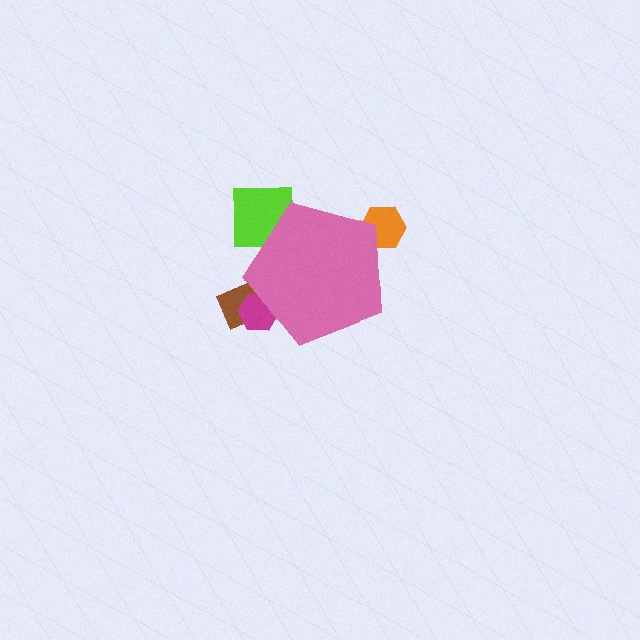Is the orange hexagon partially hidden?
Yes, the orange hexagon is partially hidden behind the pink pentagon.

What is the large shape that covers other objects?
A pink pentagon.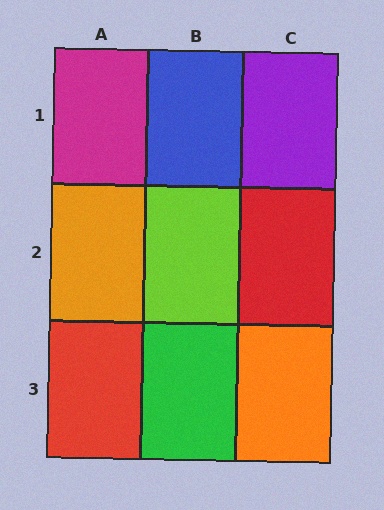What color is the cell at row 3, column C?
Orange.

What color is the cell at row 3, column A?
Red.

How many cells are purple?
1 cell is purple.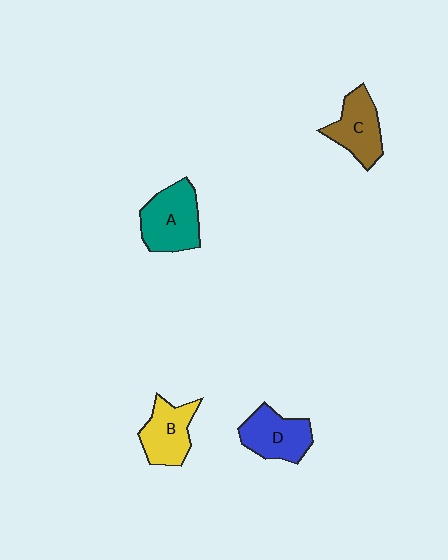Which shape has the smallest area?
Shape B (yellow).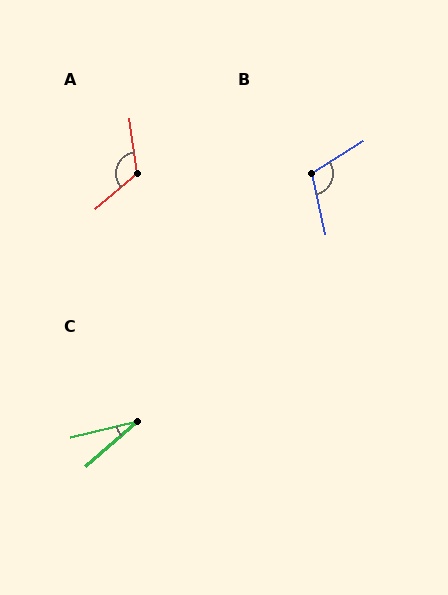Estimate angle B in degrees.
Approximately 110 degrees.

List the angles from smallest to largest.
C (27°), B (110°), A (123°).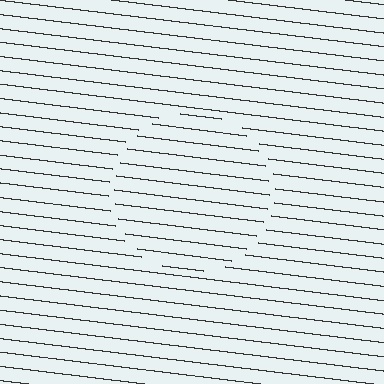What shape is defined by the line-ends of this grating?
An illusory circle. The interior of the shape contains the same grating, shifted by half a period — the contour is defined by the phase discontinuity where line-ends from the inner and outer gratings abut.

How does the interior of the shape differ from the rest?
The interior of the shape contains the same grating, shifted by half a period — the contour is defined by the phase discontinuity where line-ends from the inner and outer gratings abut.